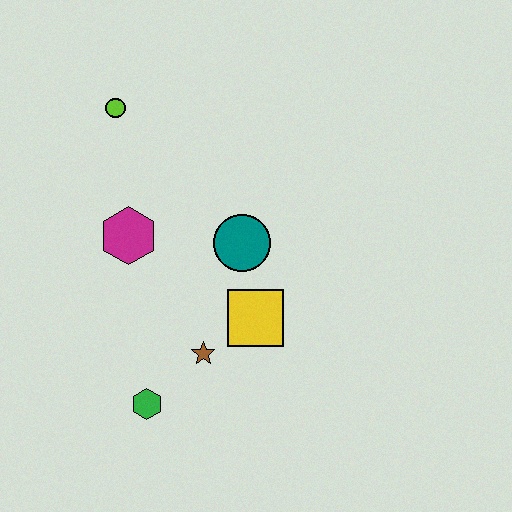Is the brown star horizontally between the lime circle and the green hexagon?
No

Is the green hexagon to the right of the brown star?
No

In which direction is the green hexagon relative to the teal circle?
The green hexagon is below the teal circle.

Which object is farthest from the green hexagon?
The lime circle is farthest from the green hexagon.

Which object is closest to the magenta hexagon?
The teal circle is closest to the magenta hexagon.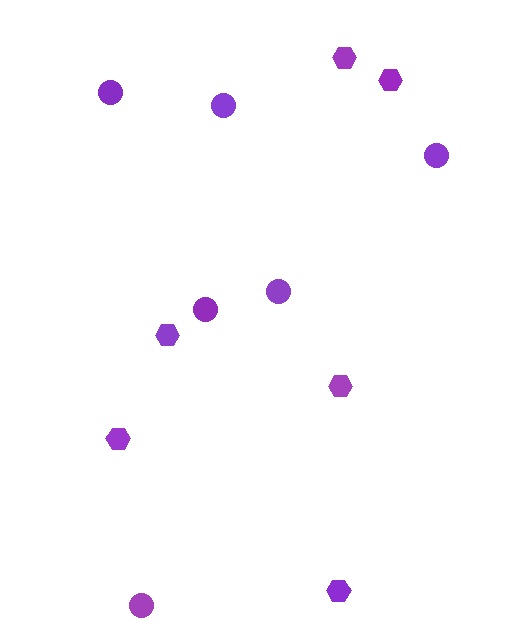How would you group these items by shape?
There are 2 groups: one group of hexagons (6) and one group of circles (6).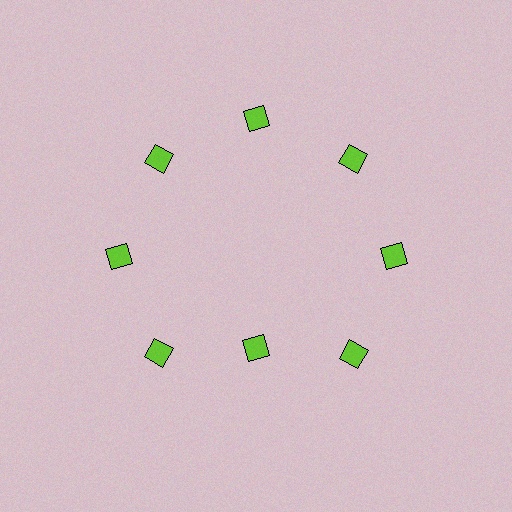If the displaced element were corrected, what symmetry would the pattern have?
It would have 8-fold rotational symmetry — the pattern would map onto itself every 45 degrees.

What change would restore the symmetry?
The symmetry would be restored by moving it outward, back onto the ring so that all 8 diamonds sit at equal angles and equal distance from the center.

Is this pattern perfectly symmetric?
No. The 8 lime diamonds are arranged in a ring, but one element near the 6 o'clock position is pulled inward toward the center, breaking the 8-fold rotational symmetry.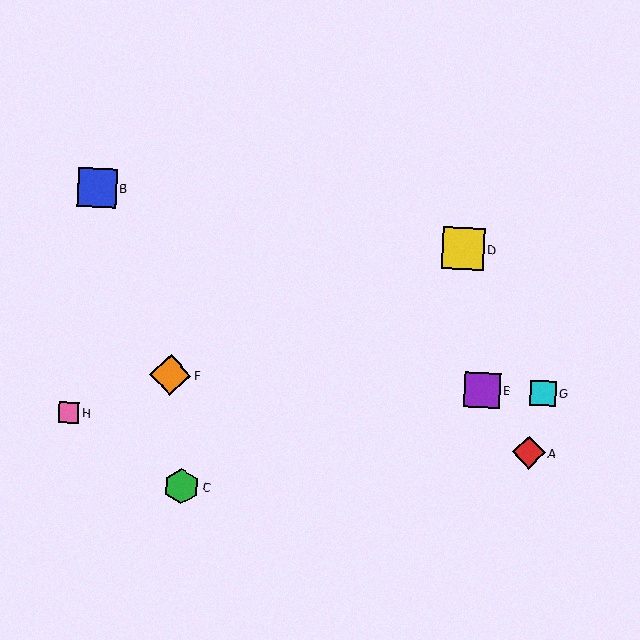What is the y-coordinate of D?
Object D is at y≈249.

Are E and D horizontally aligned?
No, E is at y≈390 and D is at y≈249.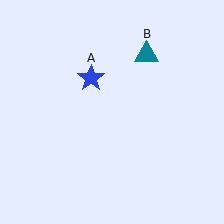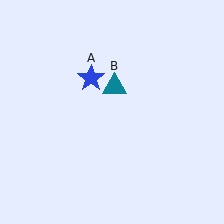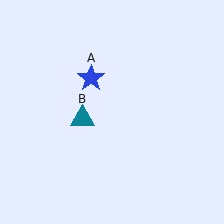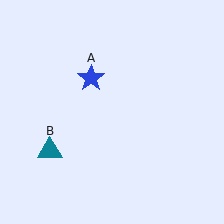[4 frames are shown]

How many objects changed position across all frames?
1 object changed position: teal triangle (object B).